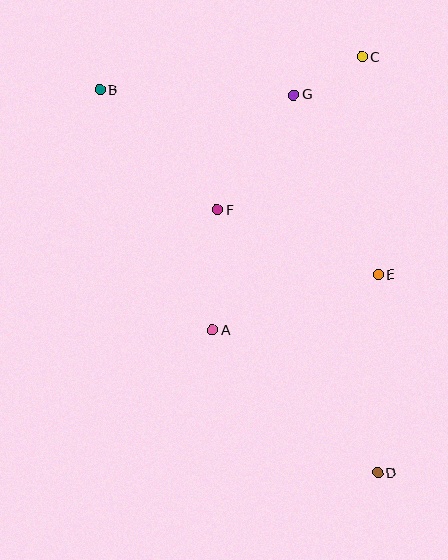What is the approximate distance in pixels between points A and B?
The distance between A and B is approximately 265 pixels.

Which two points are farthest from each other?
Points B and D are farthest from each other.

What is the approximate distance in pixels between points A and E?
The distance between A and E is approximately 175 pixels.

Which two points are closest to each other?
Points C and G are closest to each other.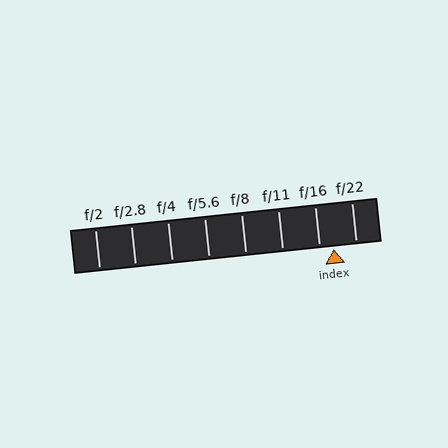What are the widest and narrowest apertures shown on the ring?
The widest aperture shown is f/2 and the narrowest is f/22.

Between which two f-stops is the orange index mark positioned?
The index mark is between f/16 and f/22.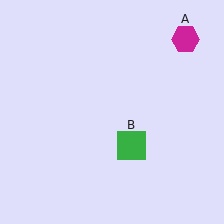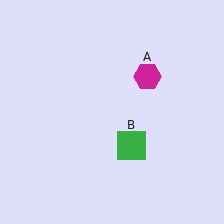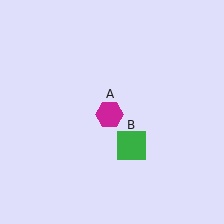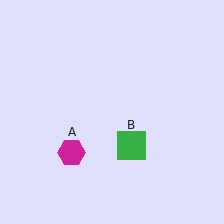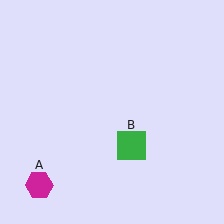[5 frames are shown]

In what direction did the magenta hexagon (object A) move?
The magenta hexagon (object A) moved down and to the left.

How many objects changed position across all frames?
1 object changed position: magenta hexagon (object A).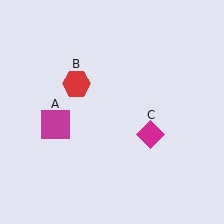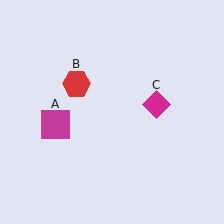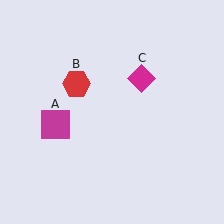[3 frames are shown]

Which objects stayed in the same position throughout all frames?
Magenta square (object A) and red hexagon (object B) remained stationary.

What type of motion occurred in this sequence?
The magenta diamond (object C) rotated counterclockwise around the center of the scene.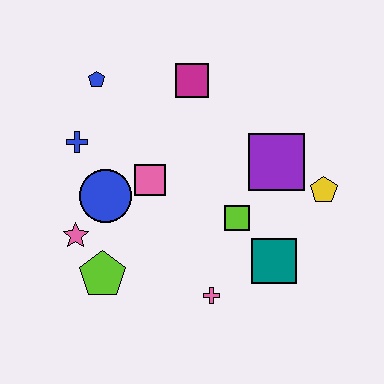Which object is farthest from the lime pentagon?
The yellow pentagon is farthest from the lime pentagon.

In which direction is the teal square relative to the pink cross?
The teal square is to the right of the pink cross.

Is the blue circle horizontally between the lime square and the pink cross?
No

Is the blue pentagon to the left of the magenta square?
Yes